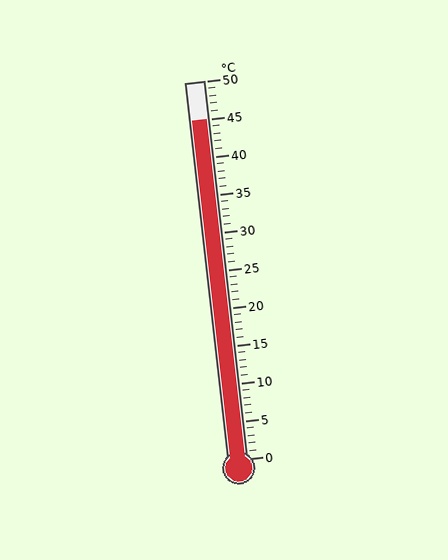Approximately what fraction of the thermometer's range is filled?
The thermometer is filled to approximately 90% of its range.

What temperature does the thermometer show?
The thermometer shows approximately 45°C.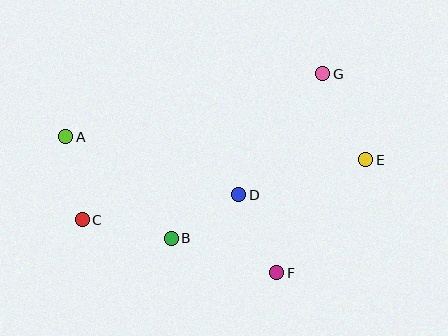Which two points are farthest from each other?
Points A and E are farthest from each other.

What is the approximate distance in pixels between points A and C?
The distance between A and C is approximately 85 pixels.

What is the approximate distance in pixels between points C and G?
The distance between C and G is approximately 282 pixels.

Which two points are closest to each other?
Points B and D are closest to each other.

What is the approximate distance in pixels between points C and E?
The distance between C and E is approximately 290 pixels.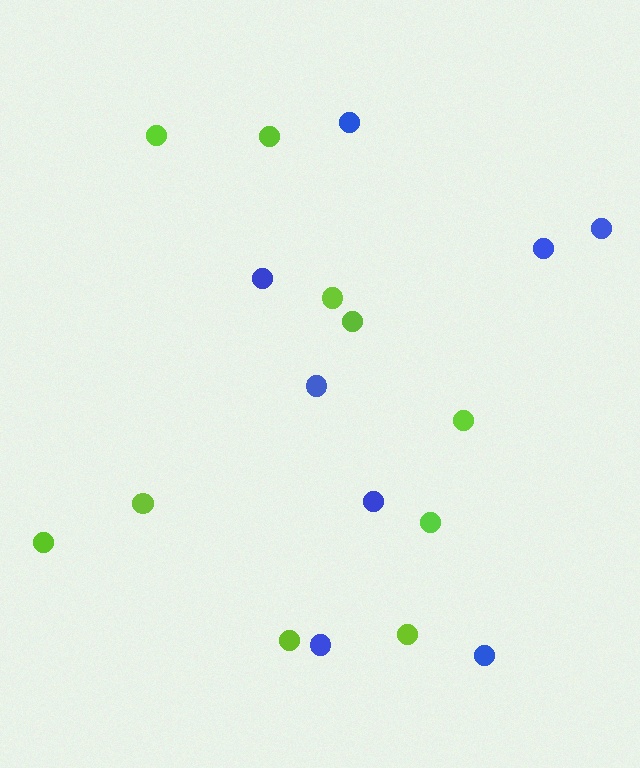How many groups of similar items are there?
There are 2 groups: one group of blue circles (8) and one group of lime circles (10).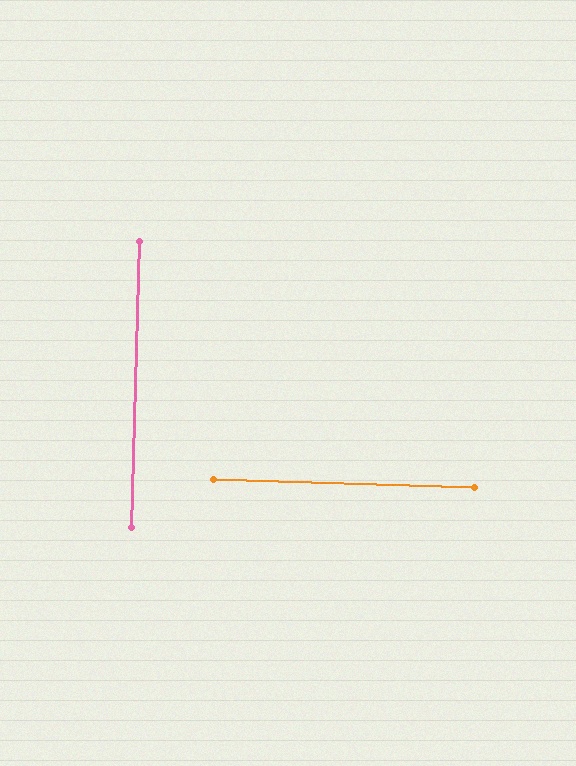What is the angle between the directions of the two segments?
Approximately 90 degrees.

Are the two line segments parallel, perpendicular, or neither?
Perpendicular — they meet at approximately 90°.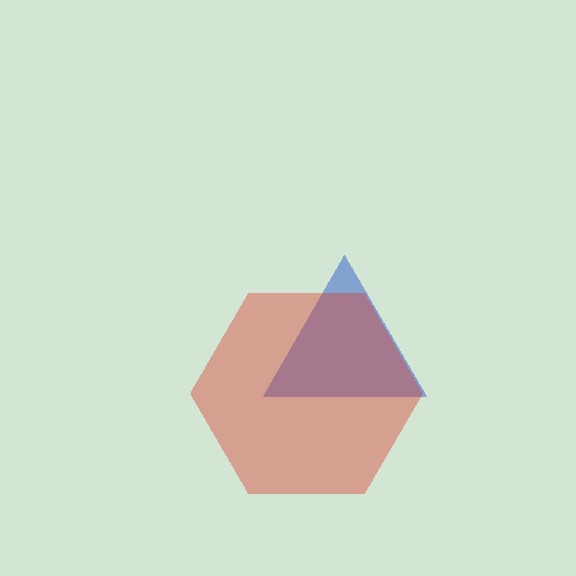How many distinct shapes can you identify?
There are 2 distinct shapes: a blue triangle, a red hexagon.